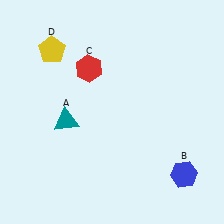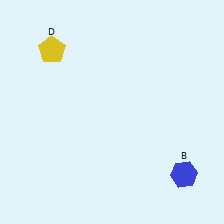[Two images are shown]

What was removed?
The teal triangle (A), the red hexagon (C) were removed in Image 2.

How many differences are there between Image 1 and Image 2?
There are 2 differences between the two images.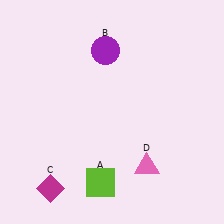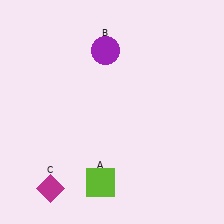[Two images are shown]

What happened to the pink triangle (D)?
The pink triangle (D) was removed in Image 2. It was in the bottom-right area of Image 1.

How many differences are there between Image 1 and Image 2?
There is 1 difference between the two images.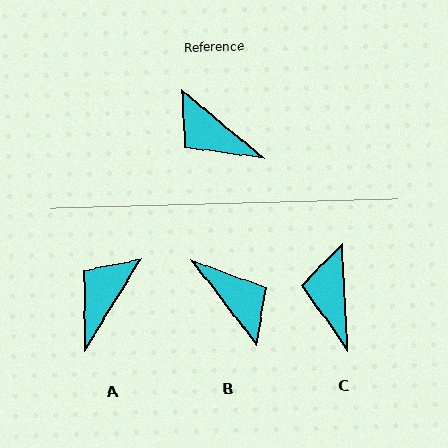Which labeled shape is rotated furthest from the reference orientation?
B, about 167 degrees away.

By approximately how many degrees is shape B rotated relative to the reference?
Approximately 167 degrees counter-clockwise.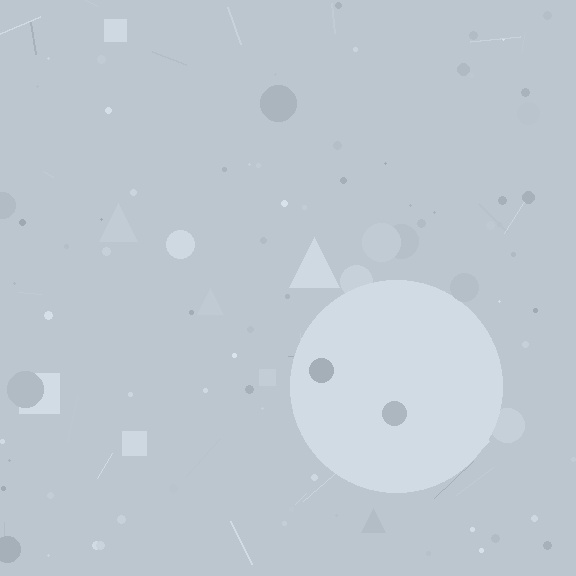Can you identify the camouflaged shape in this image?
The camouflaged shape is a circle.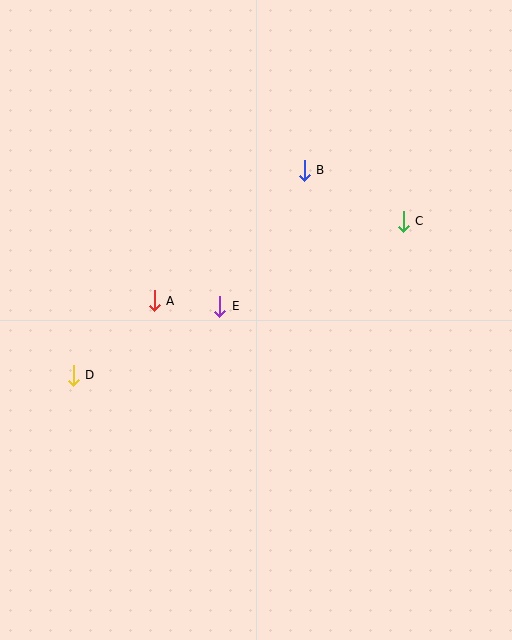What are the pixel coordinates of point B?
Point B is at (304, 170).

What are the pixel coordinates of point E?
Point E is at (220, 306).